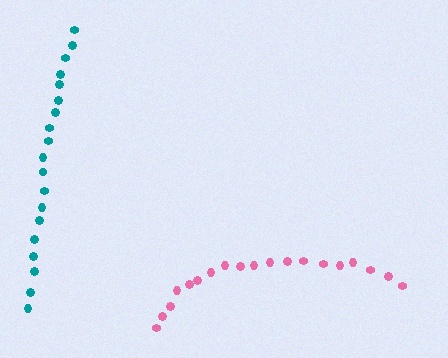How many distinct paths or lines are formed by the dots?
There are 2 distinct paths.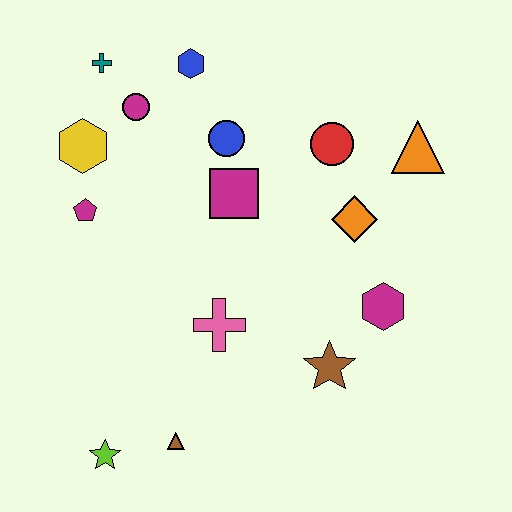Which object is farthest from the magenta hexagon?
The teal cross is farthest from the magenta hexagon.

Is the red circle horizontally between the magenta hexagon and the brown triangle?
Yes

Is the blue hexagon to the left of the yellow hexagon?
No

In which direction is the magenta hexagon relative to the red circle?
The magenta hexagon is below the red circle.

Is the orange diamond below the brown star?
No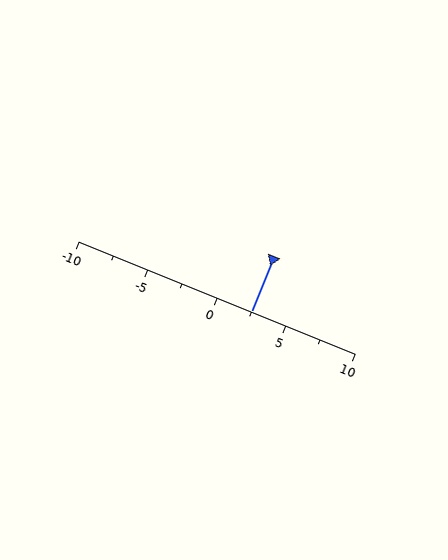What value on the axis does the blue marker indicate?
The marker indicates approximately 2.5.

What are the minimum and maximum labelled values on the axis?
The axis runs from -10 to 10.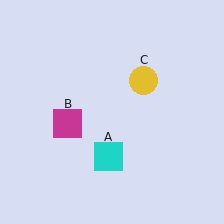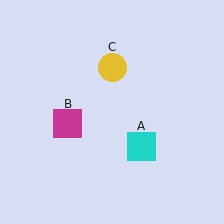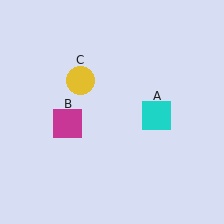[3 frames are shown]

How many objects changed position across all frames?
2 objects changed position: cyan square (object A), yellow circle (object C).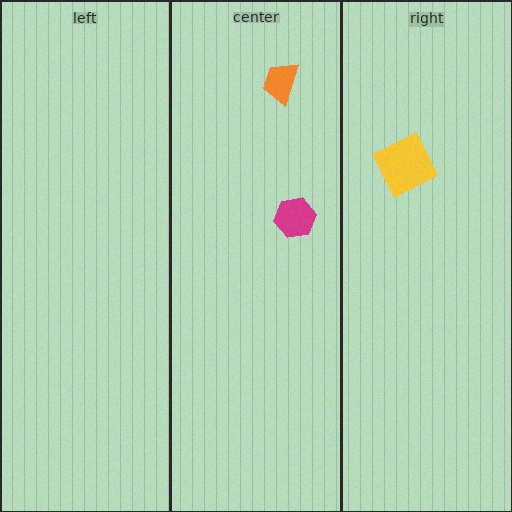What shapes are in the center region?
The magenta hexagon, the orange trapezoid.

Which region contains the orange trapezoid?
The center region.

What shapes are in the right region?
The yellow square.